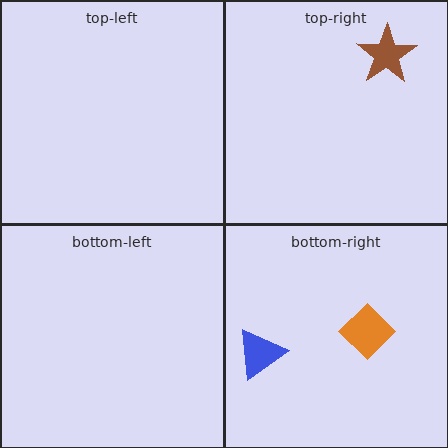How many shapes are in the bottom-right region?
2.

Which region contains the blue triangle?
The bottom-right region.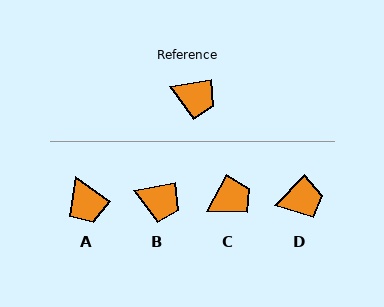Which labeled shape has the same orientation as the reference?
B.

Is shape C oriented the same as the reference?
No, it is off by about 52 degrees.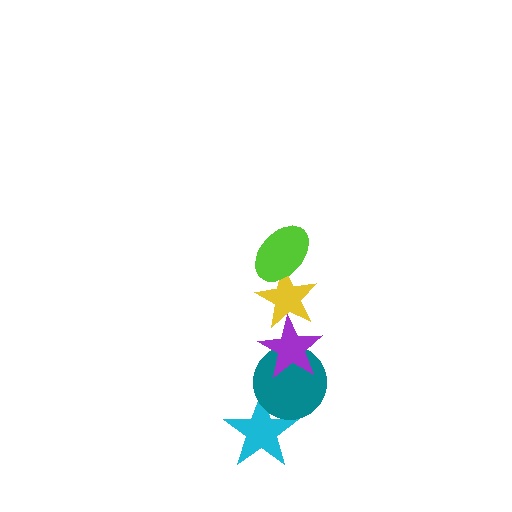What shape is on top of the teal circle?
The purple star is on top of the teal circle.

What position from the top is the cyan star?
The cyan star is 5th from the top.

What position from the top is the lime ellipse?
The lime ellipse is 1st from the top.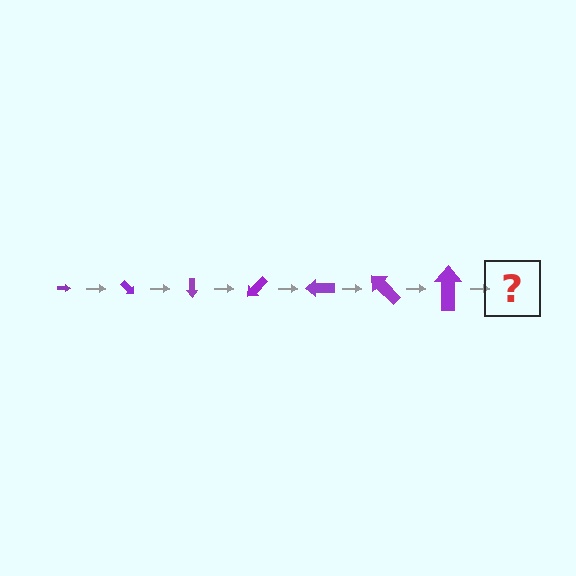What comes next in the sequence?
The next element should be an arrow, larger than the previous one and rotated 315 degrees from the start.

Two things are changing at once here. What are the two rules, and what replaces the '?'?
The two rules are that the arrow grows larger each step and it rotates 45 degrees each step. The '?' should be an arrow, larger than the previous one and rotated 315 degrees from the start.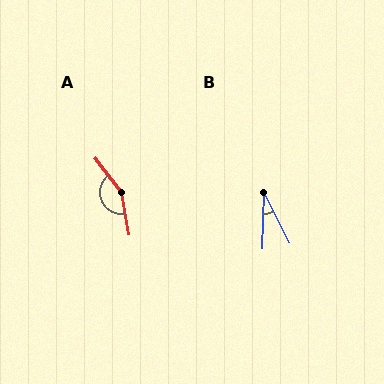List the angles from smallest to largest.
B (28°), A (152°).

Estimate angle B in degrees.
Approximately 28 degrees.